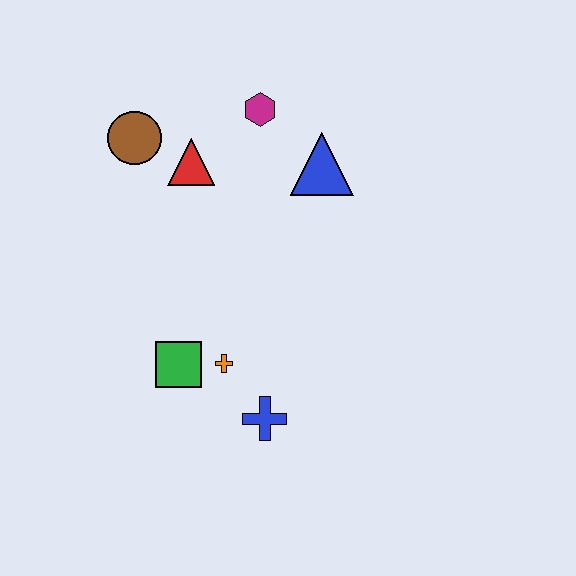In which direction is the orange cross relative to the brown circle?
The orange cross is below the brown circle.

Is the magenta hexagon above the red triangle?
Yes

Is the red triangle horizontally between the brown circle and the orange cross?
Yes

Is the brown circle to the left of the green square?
Yes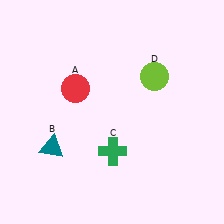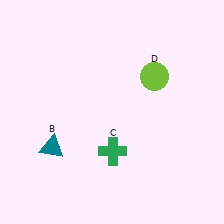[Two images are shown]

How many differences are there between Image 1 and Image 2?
There is 1 difference between the two images.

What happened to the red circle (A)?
The red circle (A) was removed in Image 2. It was in the top-left area of Image 1.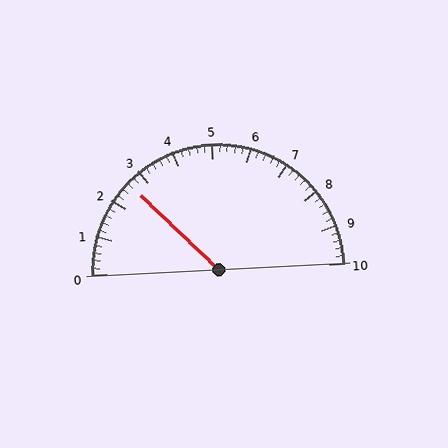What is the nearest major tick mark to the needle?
The nearest major tick mark is 3.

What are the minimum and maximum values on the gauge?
The gauge ranges from 0 to 10.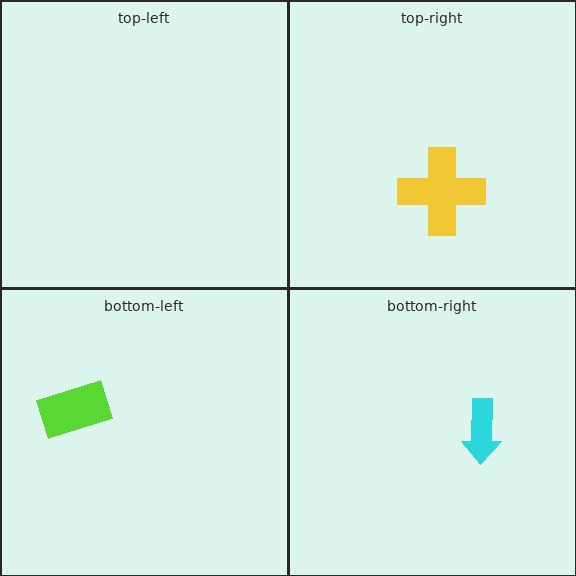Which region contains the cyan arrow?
The bottom-right region.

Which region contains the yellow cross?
The top-right region.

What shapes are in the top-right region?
The yellow cross.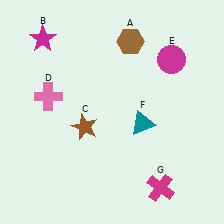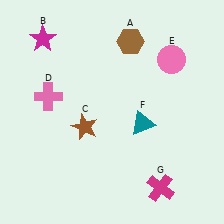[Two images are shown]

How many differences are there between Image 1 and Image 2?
There is 1 difference between the two images.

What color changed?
The circle (E) changed from magenta in Image 1 to pink in Image 2.